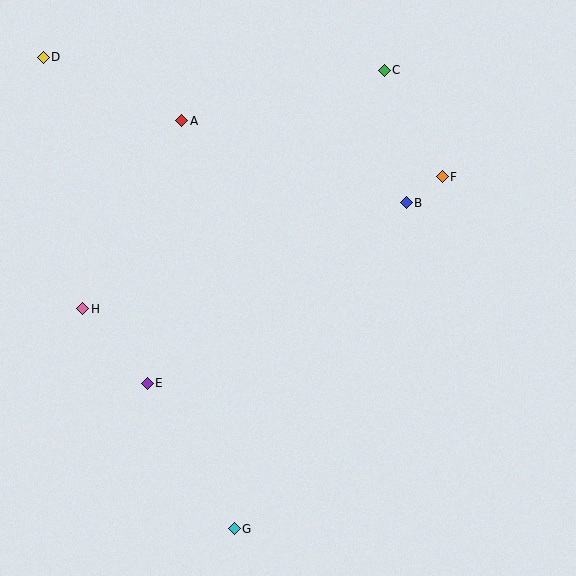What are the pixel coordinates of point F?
Point F is at (442, 177).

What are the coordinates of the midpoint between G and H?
The midpoint between G and H is at (158, 419).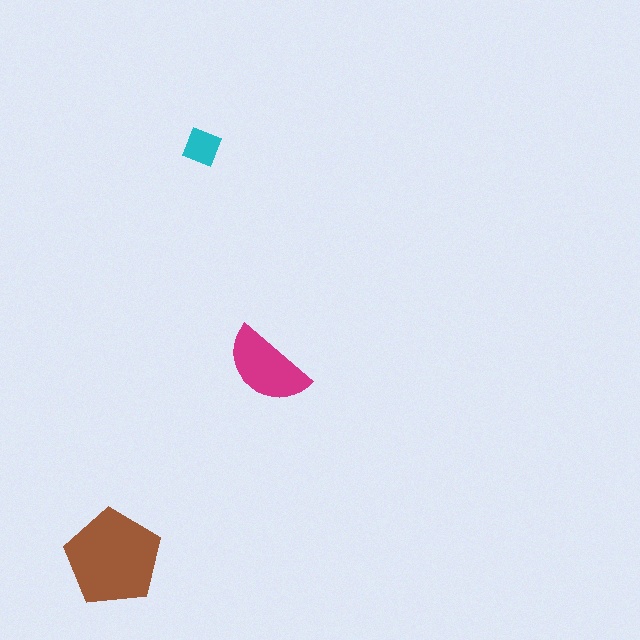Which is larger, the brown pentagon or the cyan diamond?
The brown pentagon.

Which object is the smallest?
The cyan diamond.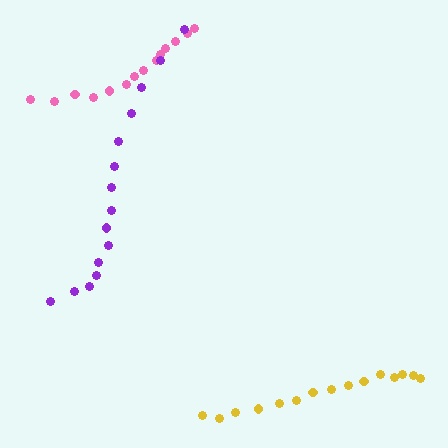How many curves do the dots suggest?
There are 3 distinct paths.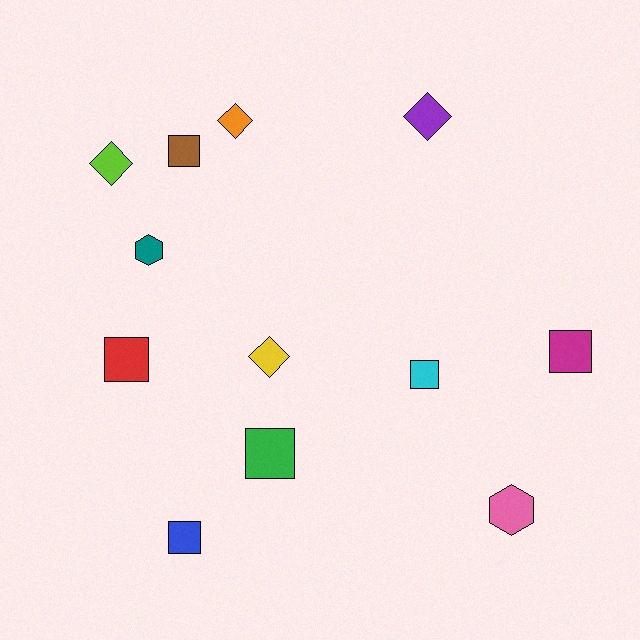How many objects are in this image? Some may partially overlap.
There are 12 objects.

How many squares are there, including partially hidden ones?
There are 6 squares.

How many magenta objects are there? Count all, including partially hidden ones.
There is 1 magenta object.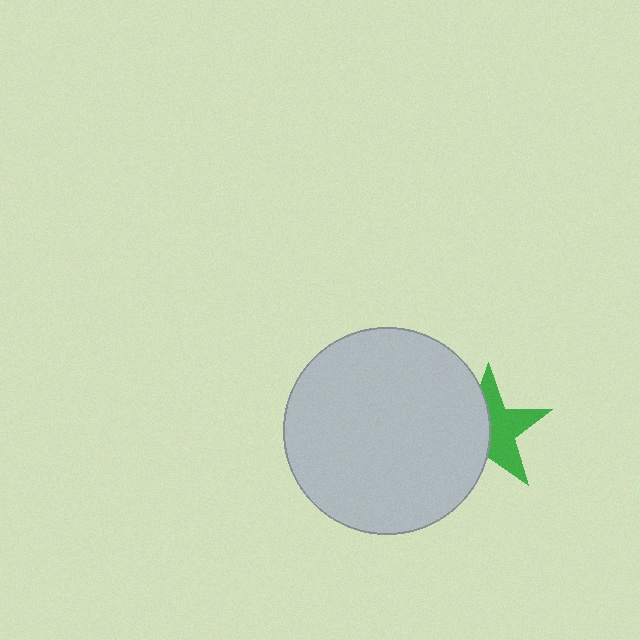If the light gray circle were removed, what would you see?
You would see the complete green star.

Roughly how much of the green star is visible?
About half of it is visible (roughly 52%).